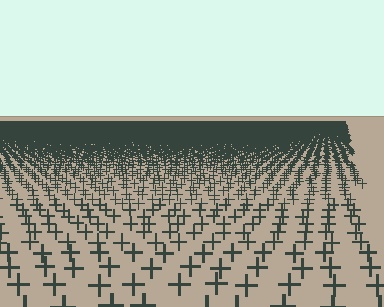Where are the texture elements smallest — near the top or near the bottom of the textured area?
Near the top.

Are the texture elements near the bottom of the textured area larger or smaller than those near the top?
Larger. Near the bottom, elements are closer to the viewer and appear at a bigger on-screen size.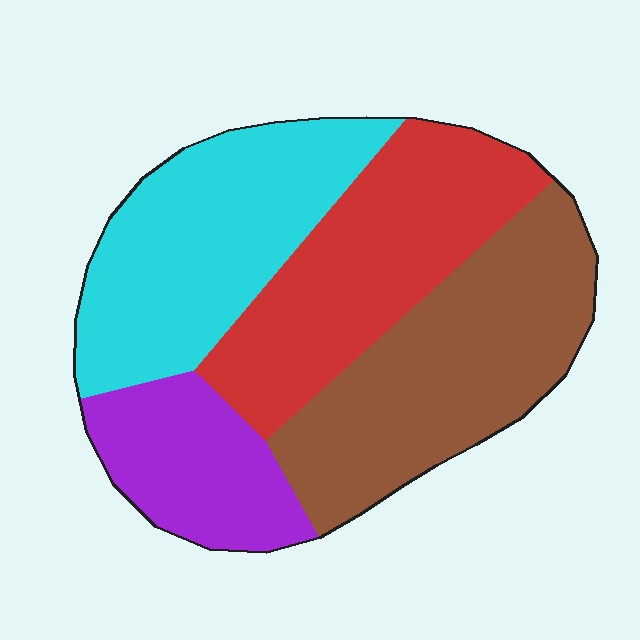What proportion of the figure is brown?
Brown takes up about one third (1/3) of the figure.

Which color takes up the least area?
Purple, at roughly 15%.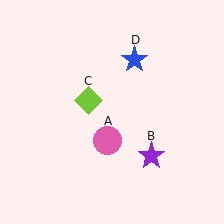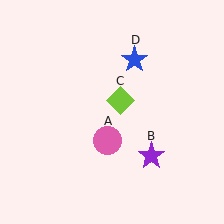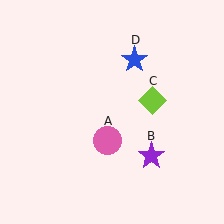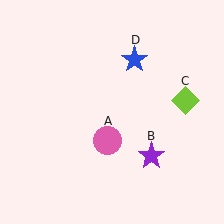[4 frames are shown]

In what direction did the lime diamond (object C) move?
The lime diamond (object C) moved right.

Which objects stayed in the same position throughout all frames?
Pink circle (object A) and purple star (object B) and blue star (object D) remained stationary.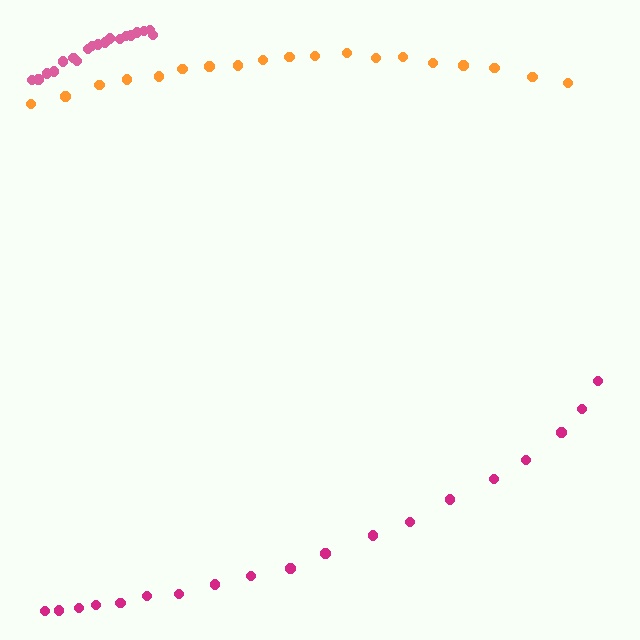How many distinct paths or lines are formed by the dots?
There are 3 distinct paths.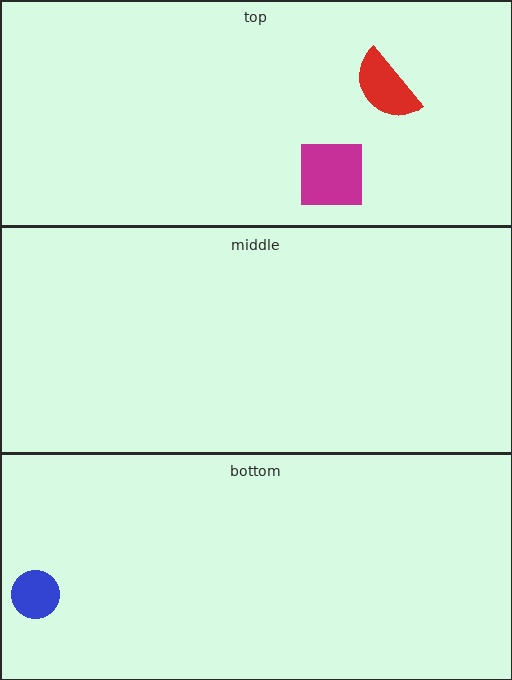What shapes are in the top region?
The magenta square, the red semicircle.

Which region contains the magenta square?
The top region.